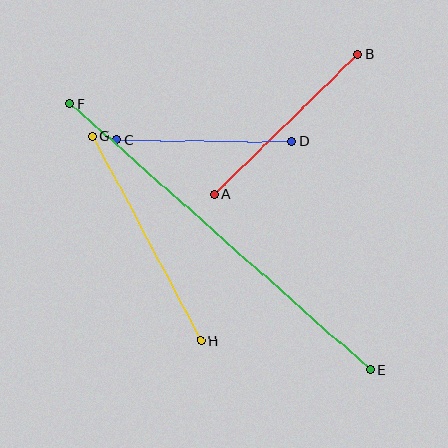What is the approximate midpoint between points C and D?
The midpoint is at approximately (204, 141) pixels.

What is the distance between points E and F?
The distance is approximately 401 pixels.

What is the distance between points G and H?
The distance is approximately 232 pixels.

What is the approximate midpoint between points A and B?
The midpoint is at approximately (286, 124) pixels.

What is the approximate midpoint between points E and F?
The midpoint is at approximately (220, 237) pixels.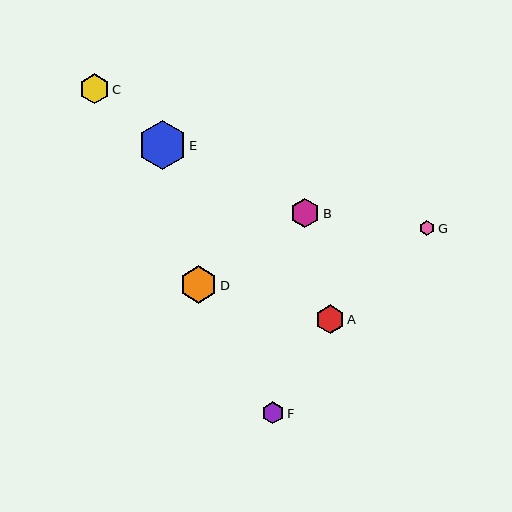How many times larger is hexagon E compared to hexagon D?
Hexagon E is approximately 1.3 times the size of hexagon D.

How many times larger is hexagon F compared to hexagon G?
Hexagon F is approximately 1.4 times the size of hexagon G.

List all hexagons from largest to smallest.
From largest to smallest: E, D, C, B, A, F, G.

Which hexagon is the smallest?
Hexagon G is the smallest with a size of approximately 16 pixels.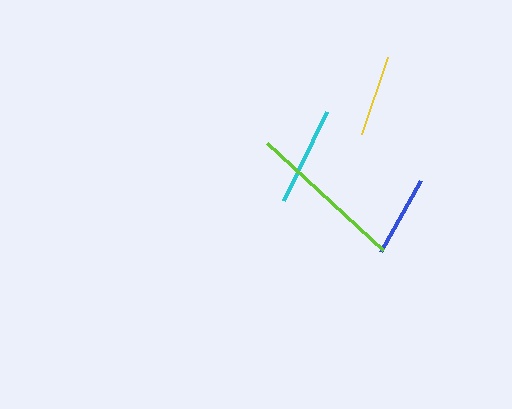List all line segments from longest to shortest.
From longest to shortest: lime, cyan, blue, yellow.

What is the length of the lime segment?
The lime segment is approximately 157 pixels long.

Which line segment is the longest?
The lime line is the longest at approximately 157 pixels.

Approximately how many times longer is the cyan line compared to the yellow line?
The cyan line is approximately 1.2 times the length of the yellow line.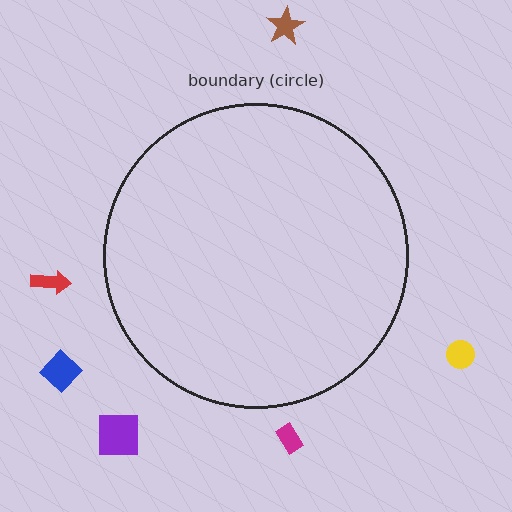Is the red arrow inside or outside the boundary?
Outside.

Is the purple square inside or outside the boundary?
Outside.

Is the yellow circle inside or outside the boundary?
Outside.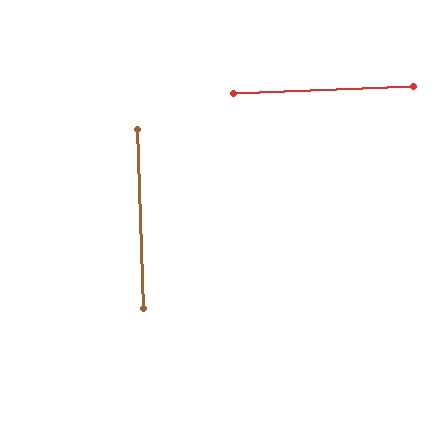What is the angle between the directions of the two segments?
Approximately 90 degrees.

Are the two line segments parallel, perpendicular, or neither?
Perpendicular — they meet at approximately 90°.